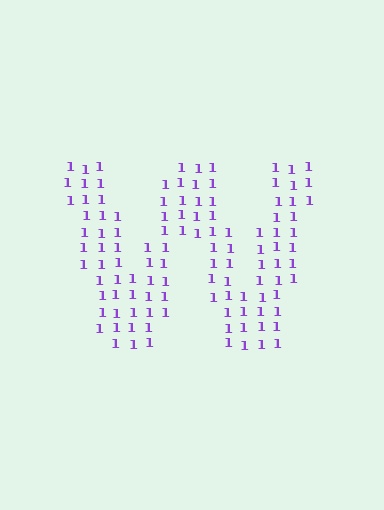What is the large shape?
The large shape is the letter W.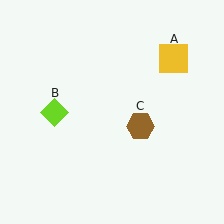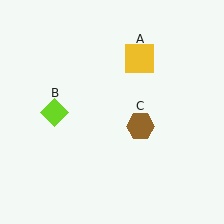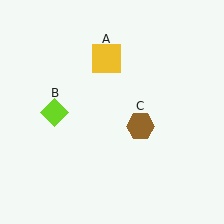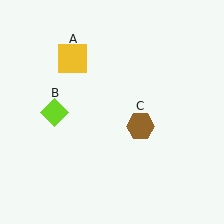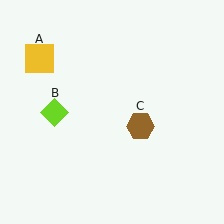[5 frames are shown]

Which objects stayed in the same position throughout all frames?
Lime diamond (object B) and brown hexagon (object C) remained stationary.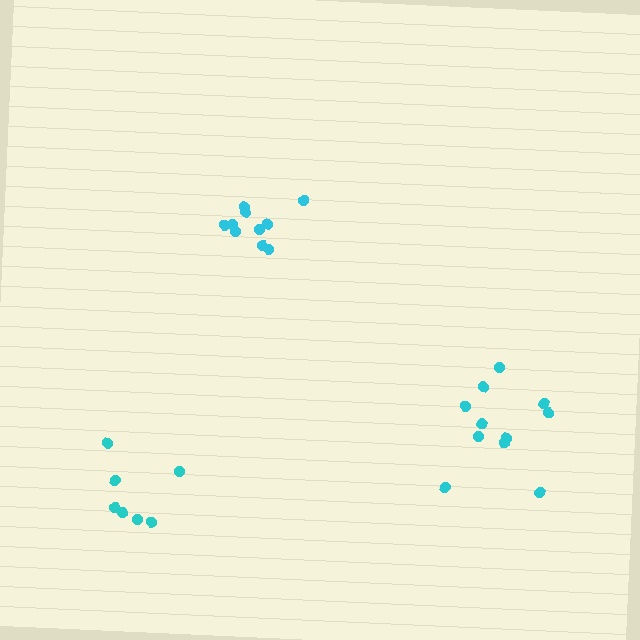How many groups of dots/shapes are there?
There are 3 groups.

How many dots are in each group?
Group 1: 7 dots, Group 2: 10 dots, Group 3: 11 dots (28 total).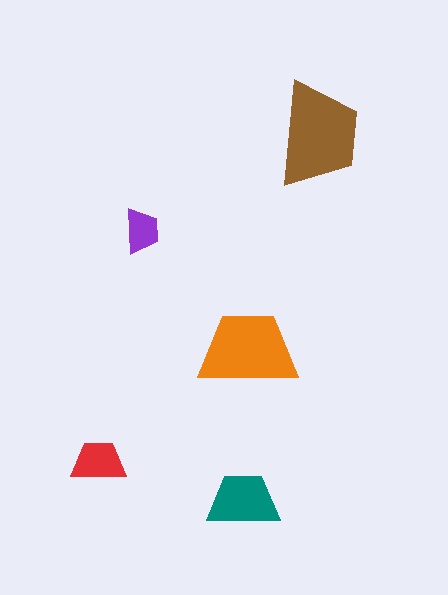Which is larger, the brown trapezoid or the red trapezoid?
The brown one.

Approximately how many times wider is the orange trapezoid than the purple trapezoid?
About 2 times wider.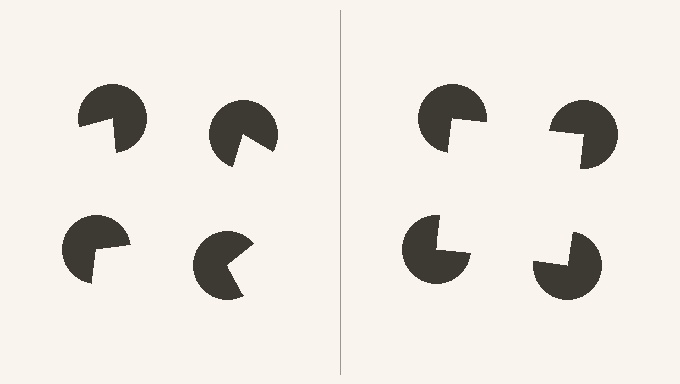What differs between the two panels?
The pac-man discs are positioned identically on both sides; only the wedge orientations differ. On the right they align to a square; on the left they are misaligned.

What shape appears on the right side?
An illusory square.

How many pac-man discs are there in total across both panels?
8 — 4 on each side.